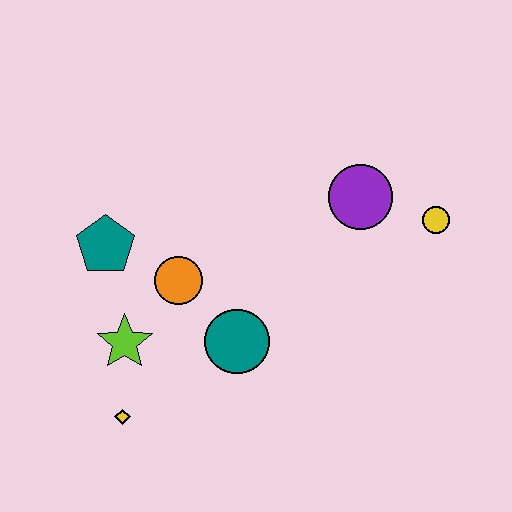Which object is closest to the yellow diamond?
The lime star is closest to the yellow diamond.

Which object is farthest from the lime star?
The yellow circle is farthest from the lime star.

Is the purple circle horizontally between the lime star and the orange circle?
No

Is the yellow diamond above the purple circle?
No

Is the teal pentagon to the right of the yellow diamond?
No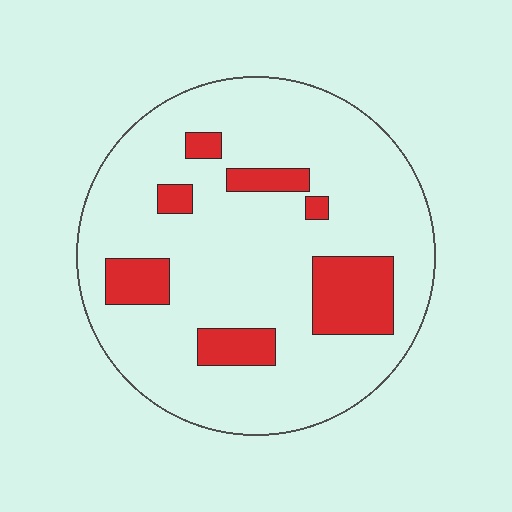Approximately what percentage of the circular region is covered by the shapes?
Approximately 15%.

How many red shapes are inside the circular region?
7.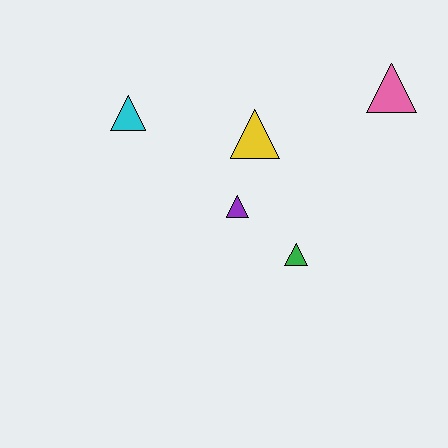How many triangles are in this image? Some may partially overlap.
There are 5 triangles.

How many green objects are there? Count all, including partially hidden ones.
There is 1 green object.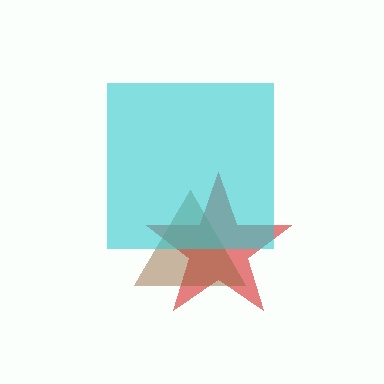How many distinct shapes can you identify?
There are 3 distinct shapes: a red star, a brown triangle, a cyan square.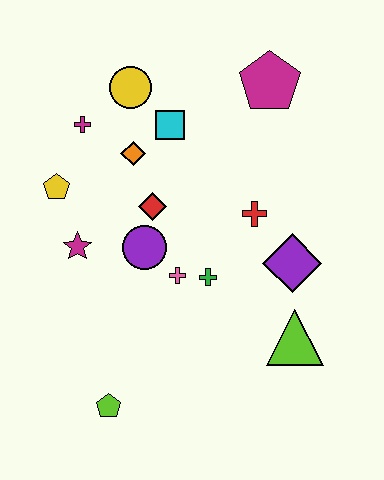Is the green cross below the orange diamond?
Yes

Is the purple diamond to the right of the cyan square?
Yes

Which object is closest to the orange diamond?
The cyan square is closest to the orange diamond.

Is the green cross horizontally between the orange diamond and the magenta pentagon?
Yes